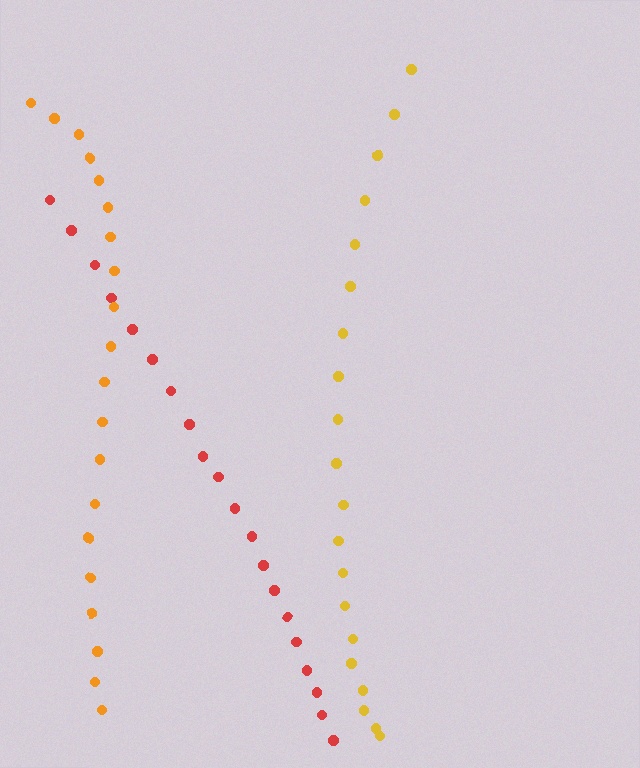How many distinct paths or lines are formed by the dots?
There are 3 distinct paths.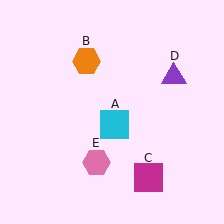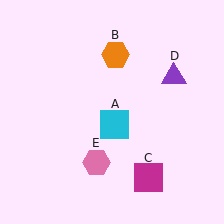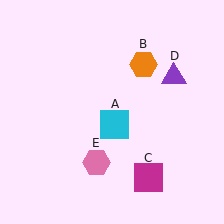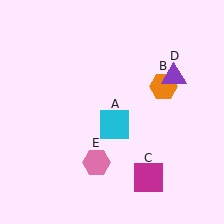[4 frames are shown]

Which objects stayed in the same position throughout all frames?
Cyan square (object A) and magenta square (object C) and purple triangle (object D) and pink hexagon (object E) remained stationary.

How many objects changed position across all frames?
1 object changed position: orange hexagon (object B).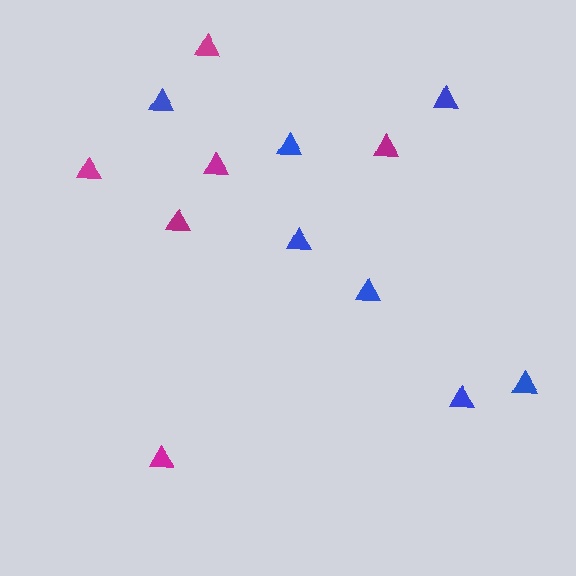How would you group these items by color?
There are 2 groups: one group of magenta triangles (6) and one group of blue triangles (7).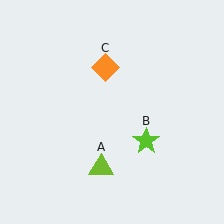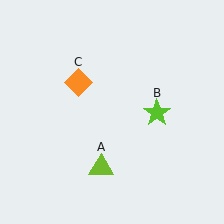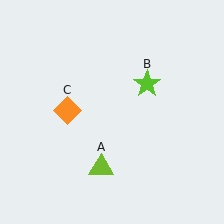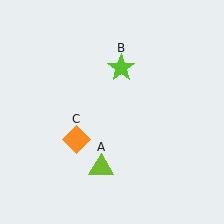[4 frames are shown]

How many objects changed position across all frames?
2 objects changed position: lime star (object B), orange diamond (object C).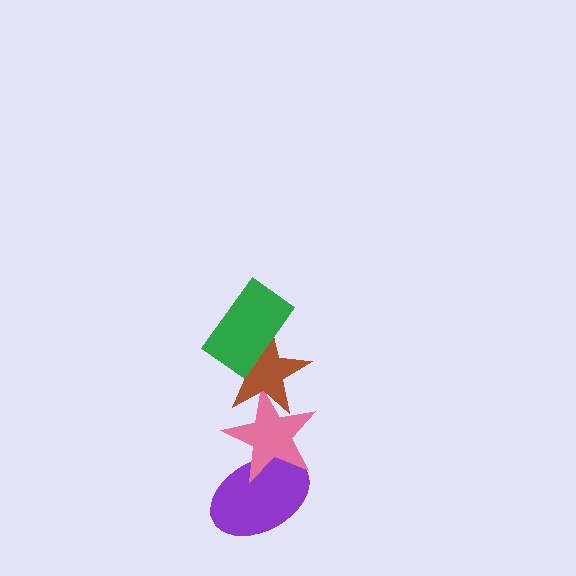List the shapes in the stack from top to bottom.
From top to bottom: the green rectangle, the brown star, the pink star, the purple ellipse.